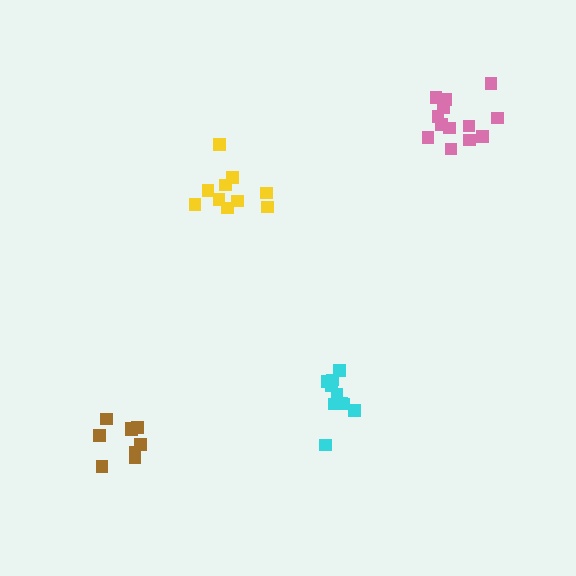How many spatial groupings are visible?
There are 4 spatial groupings.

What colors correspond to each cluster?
The clusters are colored: brown, yellow, cyan, pink.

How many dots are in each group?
Group 1: 9 dots, Group 2: 10 dots, Group 3: 10 dots, Group 4: 13 dots (42 total).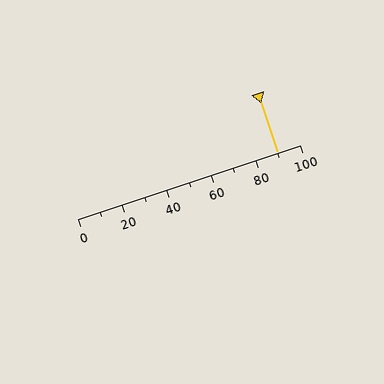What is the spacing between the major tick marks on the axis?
The major ticks are spaced 20 apart.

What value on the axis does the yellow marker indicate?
The marker indicates approximately 90.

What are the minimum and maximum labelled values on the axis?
The axis runs from 0 to 100.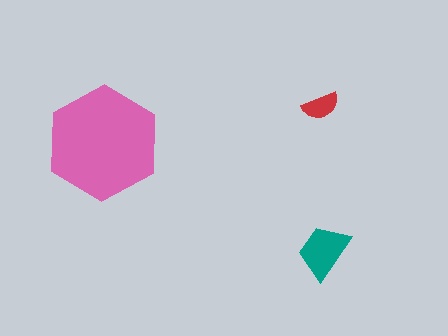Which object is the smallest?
The red semicircle.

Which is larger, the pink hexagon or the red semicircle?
The pink hexagon.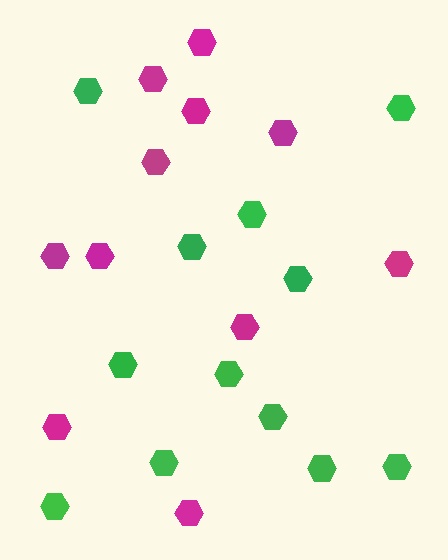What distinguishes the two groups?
There are 2 groups: one group of green hexagons (12) and one group of magenta hexagons (11).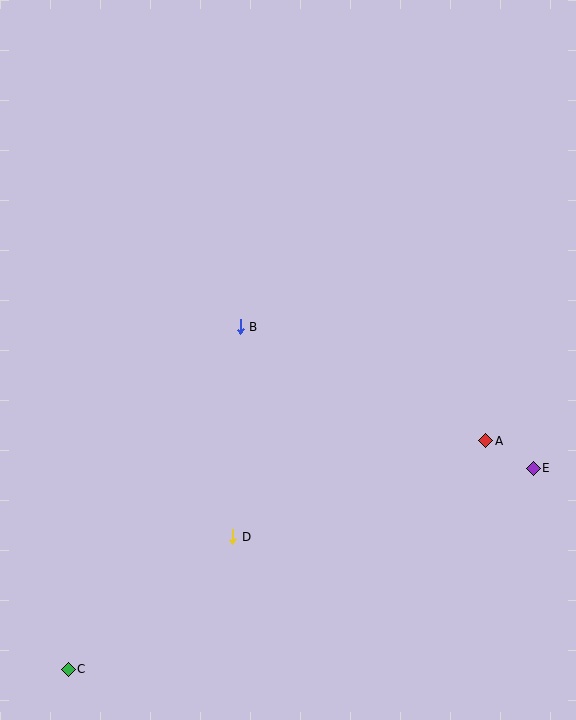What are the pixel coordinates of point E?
Point E is at (533, 468).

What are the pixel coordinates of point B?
Point B is at (240, 327).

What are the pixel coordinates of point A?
Point A is at (486, 441).